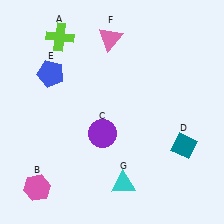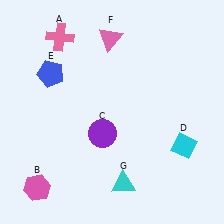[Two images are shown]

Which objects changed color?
A changed from lime to pink. D changed from teal to cyan.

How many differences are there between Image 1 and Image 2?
There are 2 differences between the two images.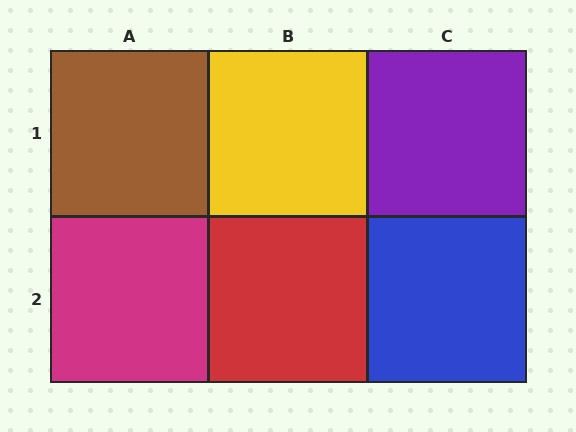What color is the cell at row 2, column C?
Blue.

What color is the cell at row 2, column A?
Magenta.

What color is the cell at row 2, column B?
Red.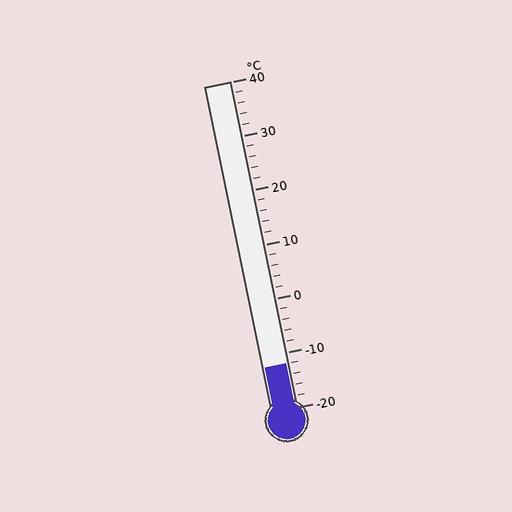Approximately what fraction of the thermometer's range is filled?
The thermometer is filled to approximately 15% of its range.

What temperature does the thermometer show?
The thermometer shows approximately -12°C.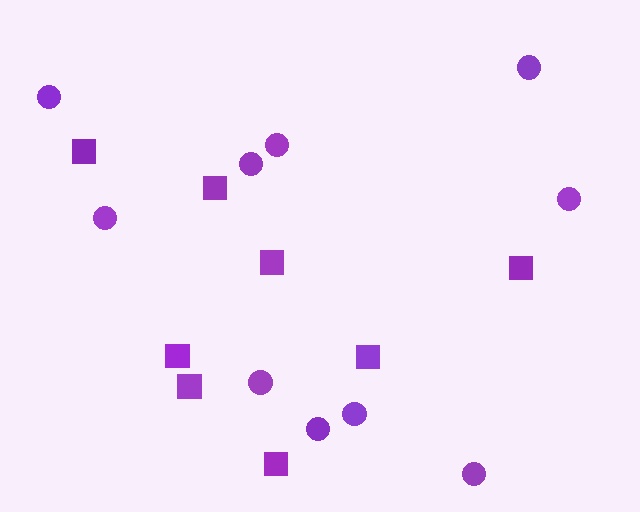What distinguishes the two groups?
There are 2 groups: one group of circles (10) and one group of squares (8).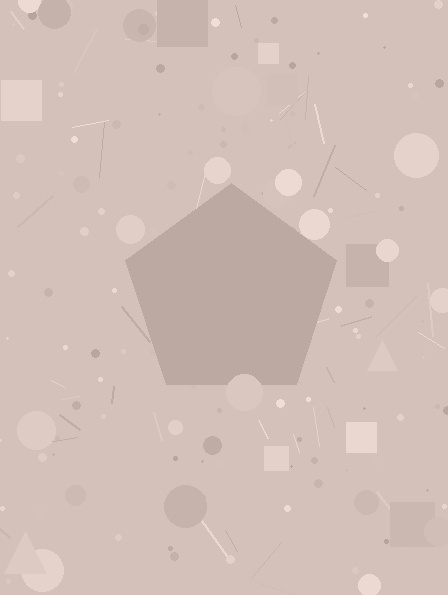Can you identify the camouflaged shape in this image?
The camouflaged shape is a pentagon.